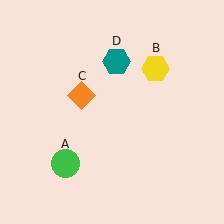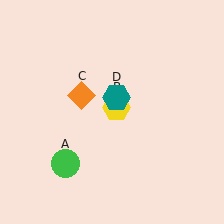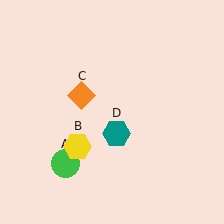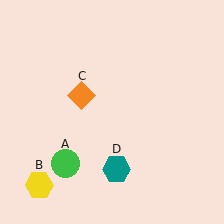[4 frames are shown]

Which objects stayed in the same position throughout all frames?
Green circle (object A) and orange diamond (object C) remained stationary.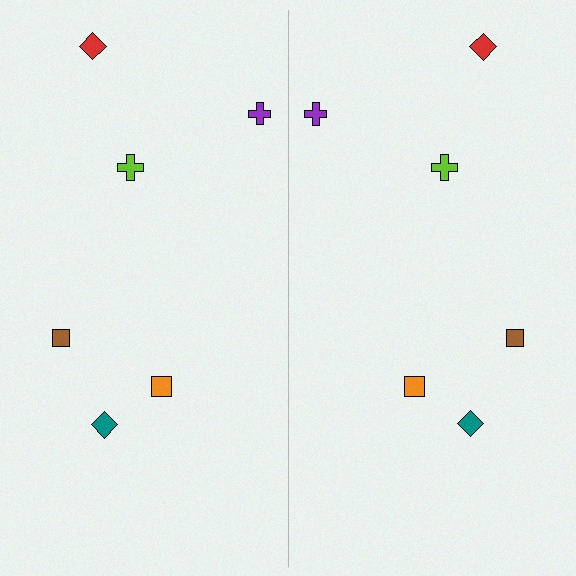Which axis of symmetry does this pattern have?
The pattern has a vertical axis of symmetry running through the center of the image.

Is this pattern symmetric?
Yes, this pattern has bilateral (reflection) symmetry.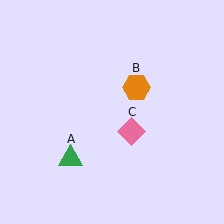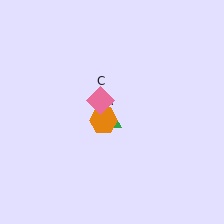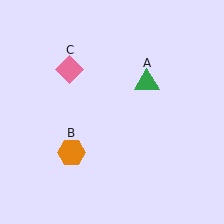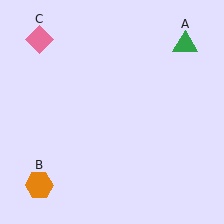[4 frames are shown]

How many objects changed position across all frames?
3 objects changed position: green triangle (object A), orange hexagon (object B), pink diamond (object C).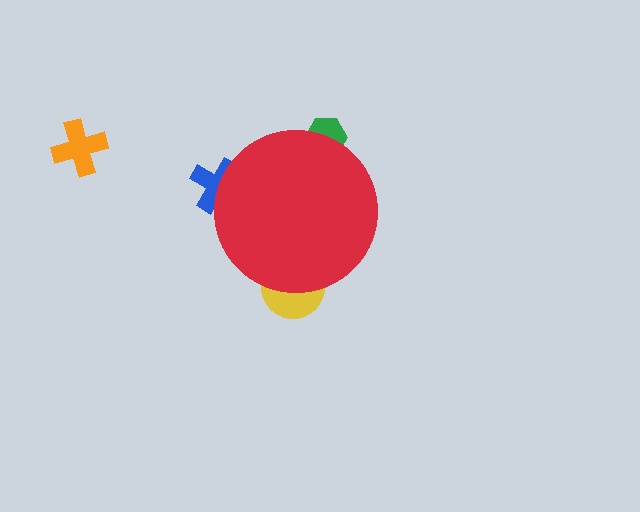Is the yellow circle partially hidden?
Yes, the yellow circle is partially hidden behind the red circle.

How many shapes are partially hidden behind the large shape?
3 shapes are partially hidden.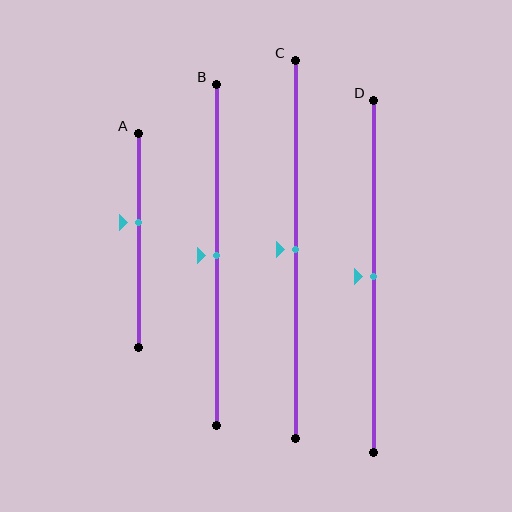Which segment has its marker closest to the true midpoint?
Segment B has its marker closest to the true midpoint.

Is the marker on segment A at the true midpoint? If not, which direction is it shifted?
No, the marker on segment A is shifted upward by about 8% of the segment length.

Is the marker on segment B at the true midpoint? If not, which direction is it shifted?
Yes, the marker on segment B is at the true midpoint.